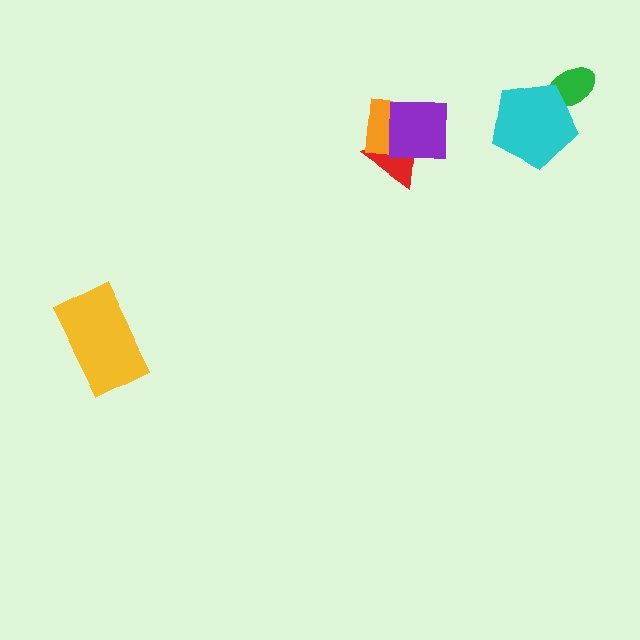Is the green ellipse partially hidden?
Yes, it is partially covered by another shape.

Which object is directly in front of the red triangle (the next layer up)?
The orange rectangle is directly in front of the red triangle.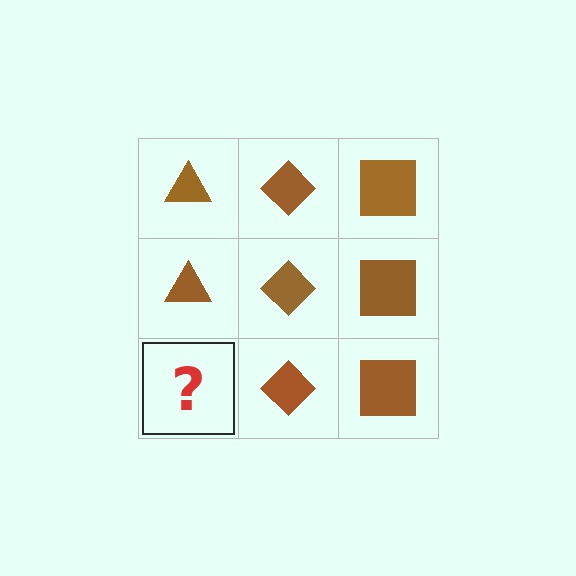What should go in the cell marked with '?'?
The missing cell should contain a brown triangle.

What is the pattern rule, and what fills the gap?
The rule is that each column has a consistent shape. The gap should be filled with a brown triangle.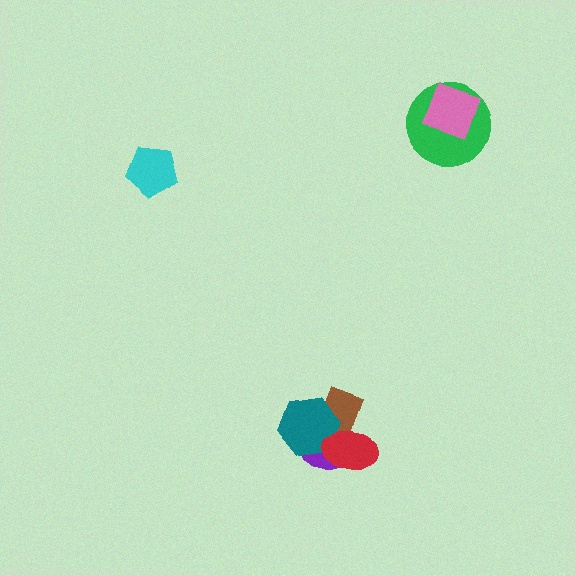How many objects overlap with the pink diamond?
1 object overlaps with the pink diamond.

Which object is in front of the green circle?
The pink diamond is in front of the green circle.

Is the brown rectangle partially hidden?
Yes, it is partially covered by another shape.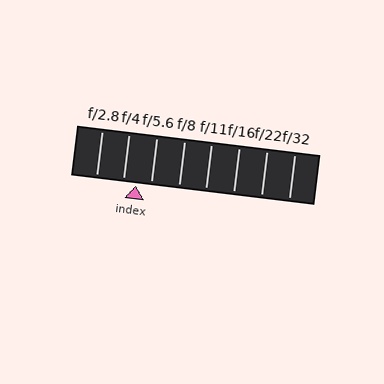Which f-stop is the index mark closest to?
The index mark is closest to f/4.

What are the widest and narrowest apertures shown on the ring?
The widest aperture shown is f/2.8 and the narrowest is f/32.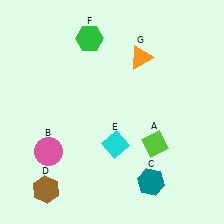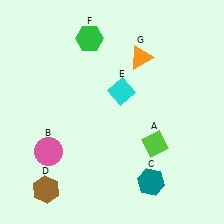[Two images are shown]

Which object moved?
The cyan diamond (E) moved up.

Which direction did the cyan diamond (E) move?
The cyan diamond (E) moved up.